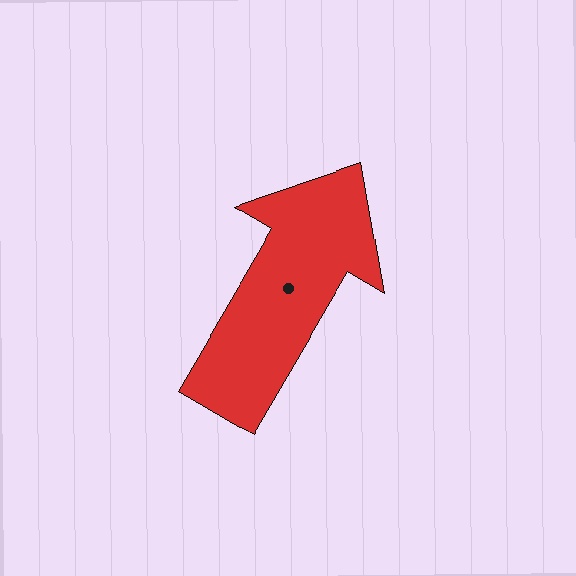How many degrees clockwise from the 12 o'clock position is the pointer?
Approximately 30 degrees.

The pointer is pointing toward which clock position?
Roughly 1 o'clock.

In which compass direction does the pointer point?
Northeast.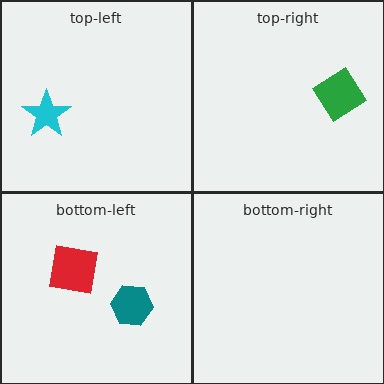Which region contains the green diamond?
The top-right region.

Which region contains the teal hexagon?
The bottom-left region.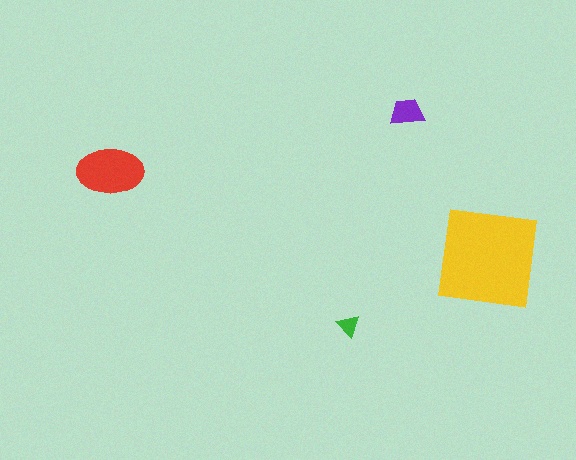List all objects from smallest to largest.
The green triangle, the purple trapezoid, the red ellipse, the yellow square.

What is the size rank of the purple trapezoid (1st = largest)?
3rd.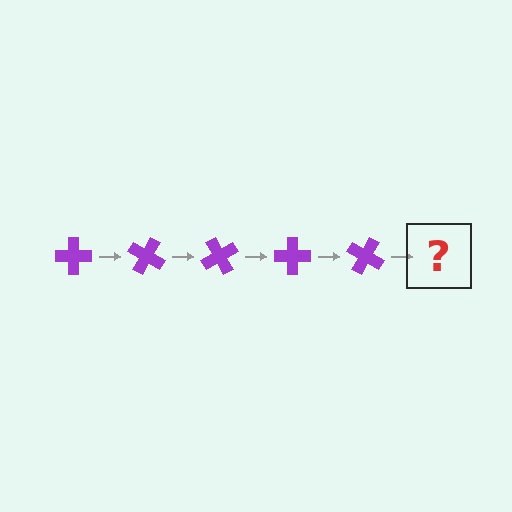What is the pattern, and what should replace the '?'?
The pattern is that the cross rotates 30 degrees each step. The '?' should be a purple cross rotated 150 degrees.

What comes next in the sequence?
The next element should be a purple cross rotated 150 degrees.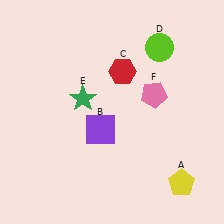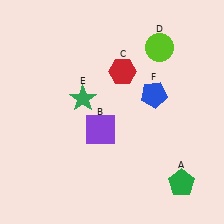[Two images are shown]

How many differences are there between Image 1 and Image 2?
There are 2 differences between the two images.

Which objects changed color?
A changed from yellow to green. F changed from pink to blue.